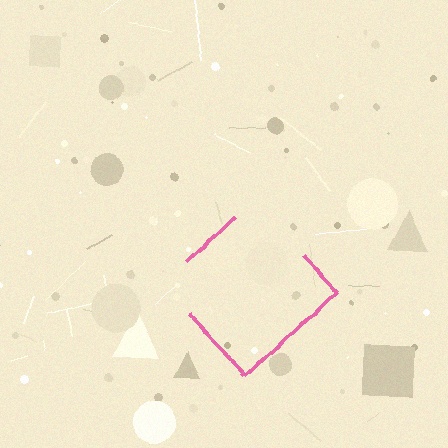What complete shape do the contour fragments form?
The contour fragments form a diamond.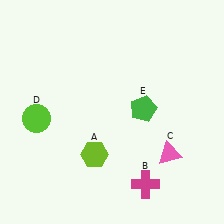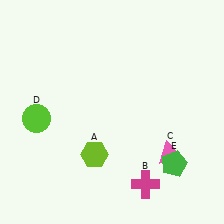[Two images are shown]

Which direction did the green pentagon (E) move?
The green pentagon (E) moved down.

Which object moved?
The green pentagon (E) moved down.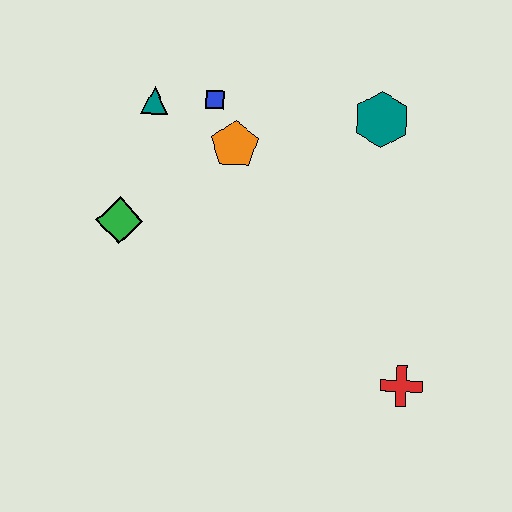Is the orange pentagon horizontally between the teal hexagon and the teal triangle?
Yes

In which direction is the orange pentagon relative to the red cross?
The orange pentagon is above the red cross.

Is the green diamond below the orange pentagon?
Yes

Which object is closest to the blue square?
The orange pentagon is closest to the blue square.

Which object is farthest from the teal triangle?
The red cross is farthest from the teal triangle.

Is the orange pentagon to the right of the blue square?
Yes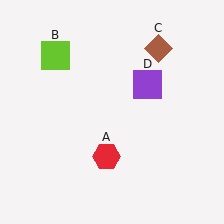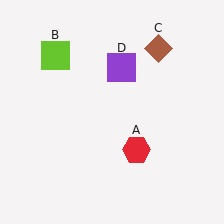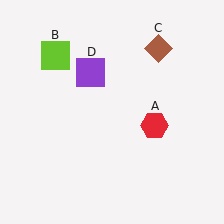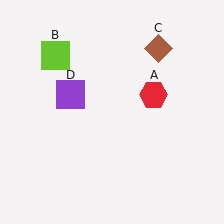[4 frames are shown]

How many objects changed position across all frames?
2 objects changed position: red hexagon (object A), purple square (object D).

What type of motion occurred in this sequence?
The red hexagon (object A), purple square (object D) rotated counterclockwise around the center of the scene.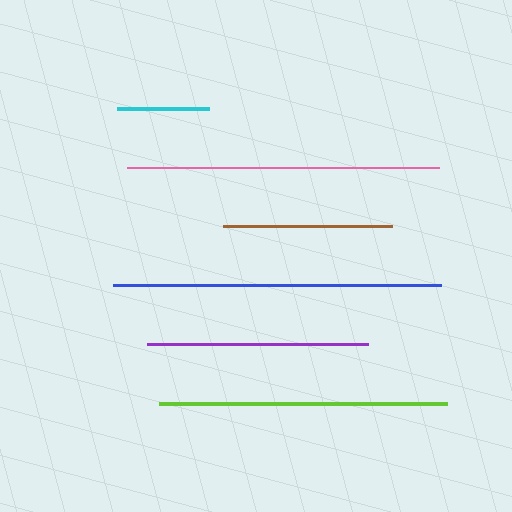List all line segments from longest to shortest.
From longest to shortest: blue, pink, lime, purple, brown, cyan.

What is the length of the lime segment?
The lime segment is approximately 288 pixels long.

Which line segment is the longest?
The blue line is the longest at approximately 328 pixels.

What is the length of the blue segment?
The blue segment is approximately 328 pixels long.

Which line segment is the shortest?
The cyan line is the shortest at approximately 92 pixels.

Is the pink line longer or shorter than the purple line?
The pink line is longer than the purple line.